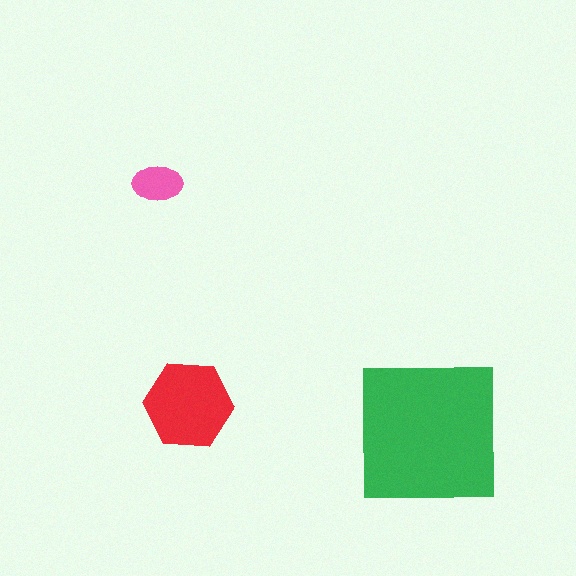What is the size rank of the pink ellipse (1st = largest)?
3rd.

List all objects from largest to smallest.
The green square, the red hexagon, the pink ellipse.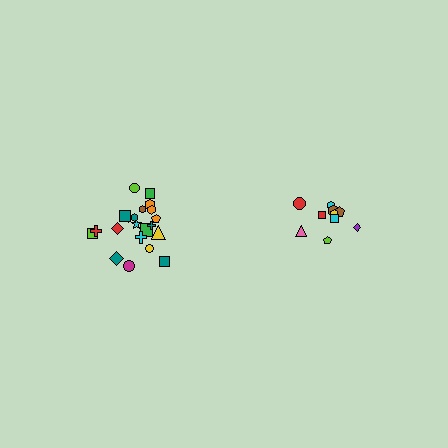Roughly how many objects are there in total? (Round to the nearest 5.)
Roughly 30 objects in total.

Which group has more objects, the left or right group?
The left group.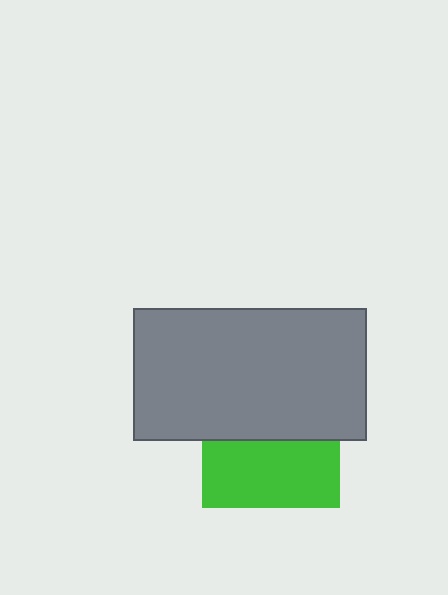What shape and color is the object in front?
The object in front is a gray rectangle.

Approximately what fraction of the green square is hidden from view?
Roughly 52% of the green square is hidden behind the gray rectangle.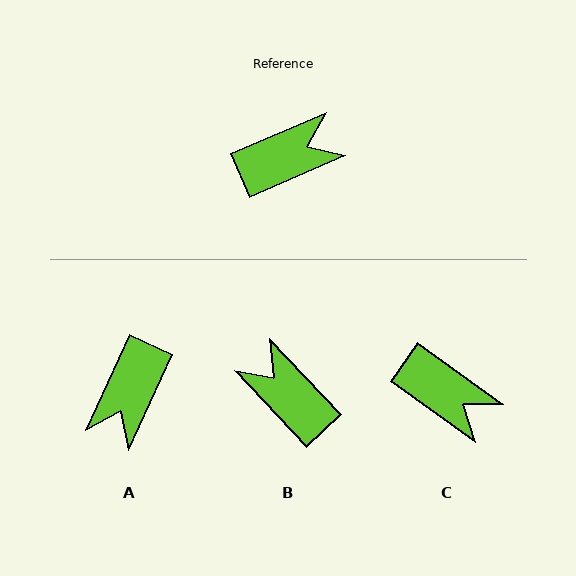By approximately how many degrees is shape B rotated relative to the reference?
Approximately 110 degrees counter-clockwise.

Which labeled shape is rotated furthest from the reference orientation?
A, about 138 degrees away.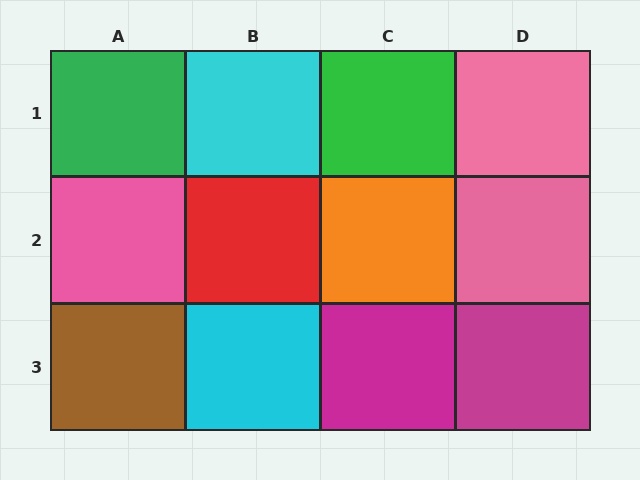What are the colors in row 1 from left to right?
Green, cyan, green, pink.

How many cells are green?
2 cells are green.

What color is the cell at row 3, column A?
Brown.